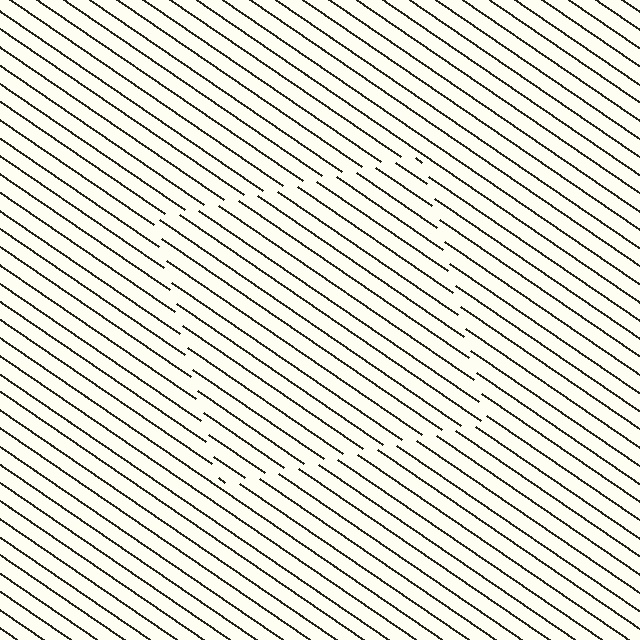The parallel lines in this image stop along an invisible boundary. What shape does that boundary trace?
An illusory square. The interior of the shape contains the same grating, shifted by half a period — the contour is defined by the phase discontinuity where line-ends from the inner and outer gratings abut.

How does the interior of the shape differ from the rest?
The interior of the shape contains the same grating, shifted by half a period — the contour is defined by the phase discontinuity where line-ends from the inner and outer gratings abut.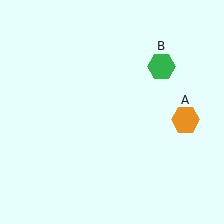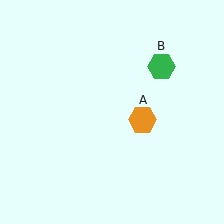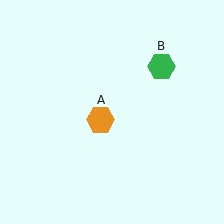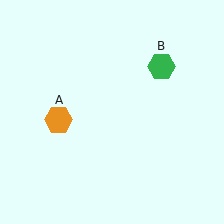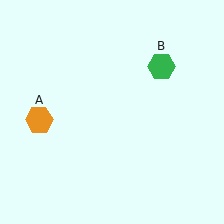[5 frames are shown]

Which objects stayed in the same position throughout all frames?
Green hexagon (object B) remained stationary.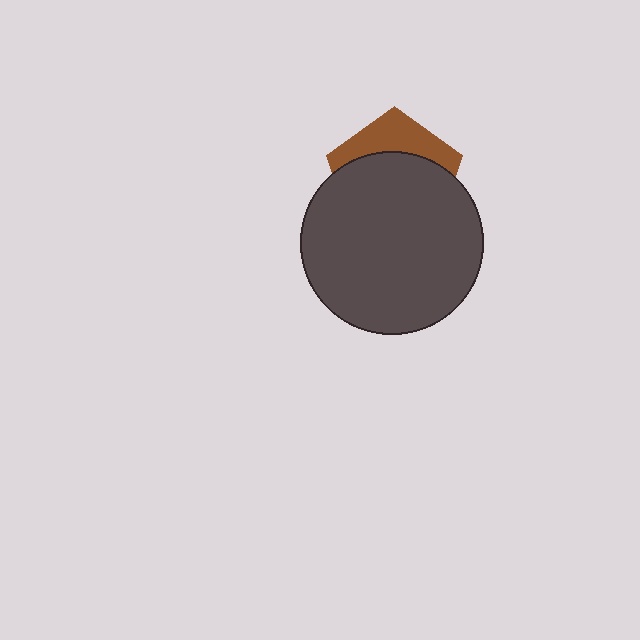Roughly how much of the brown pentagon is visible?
A small part of it is visible (roughly 32%).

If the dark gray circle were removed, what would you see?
You would see the complete brown pentagon.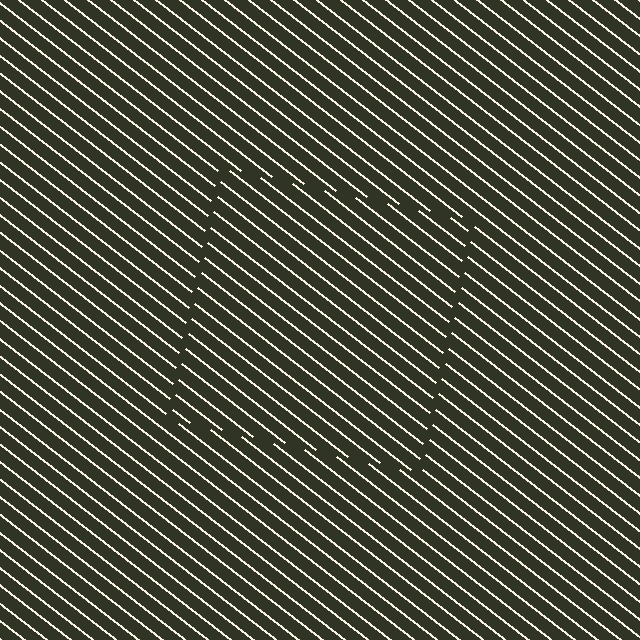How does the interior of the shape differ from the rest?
The interior of the shape contains the same grating, shifted by half a period — the contour is defined by the phase discontinuity where line-ends from the inner and outer gratings abut.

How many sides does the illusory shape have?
4 sides — the line-ends trace a square.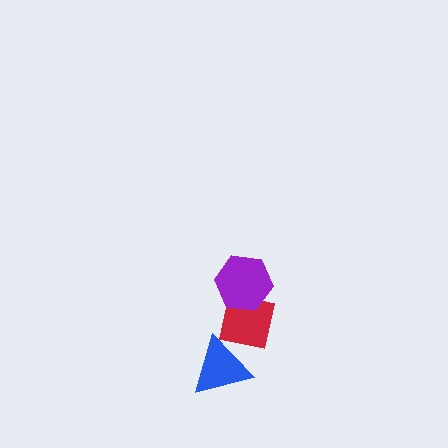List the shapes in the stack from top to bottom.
From top to bottom: the purple hexagon, the red square, the blue triangle.